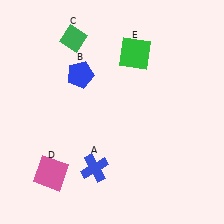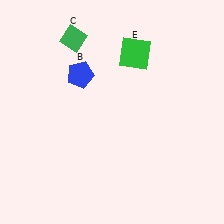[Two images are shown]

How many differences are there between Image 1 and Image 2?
There are 2 differences between the two images.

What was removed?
The blue cross (A), the pink square (D) were removed in Image 2.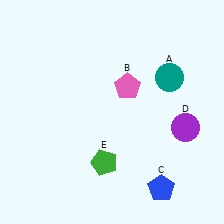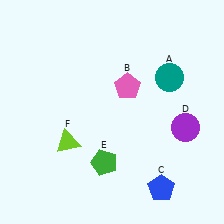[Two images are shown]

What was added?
A lime triangle (F) was added in Image 2.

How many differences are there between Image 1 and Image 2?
There is 1 difference between the two images.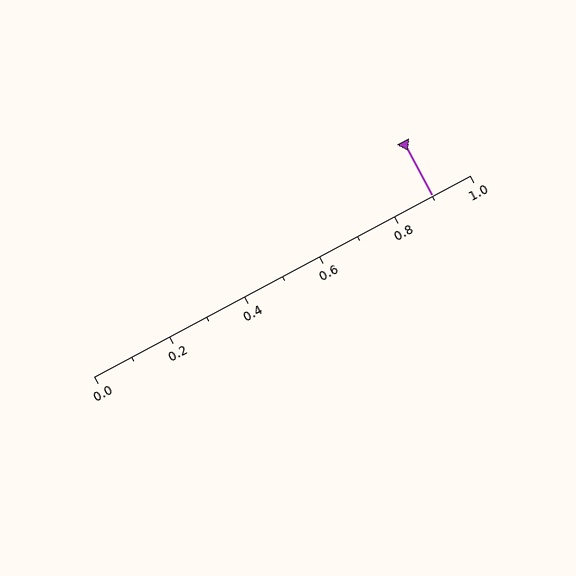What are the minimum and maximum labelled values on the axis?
The axis runs from 0.0 to 1.0.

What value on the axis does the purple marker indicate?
The marker indicates approximately 0.9.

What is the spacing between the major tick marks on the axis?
The major ticks are spaced 0.2 apart.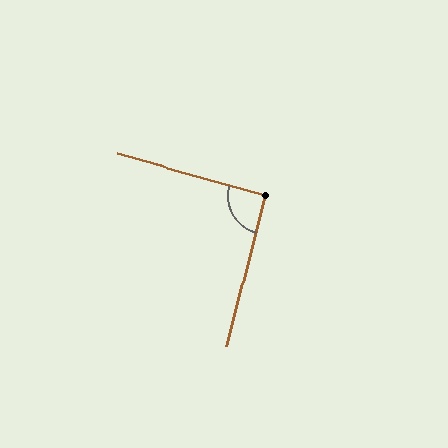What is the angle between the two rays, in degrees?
Approximately 91 degrees.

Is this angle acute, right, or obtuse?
It is approximately a right angle.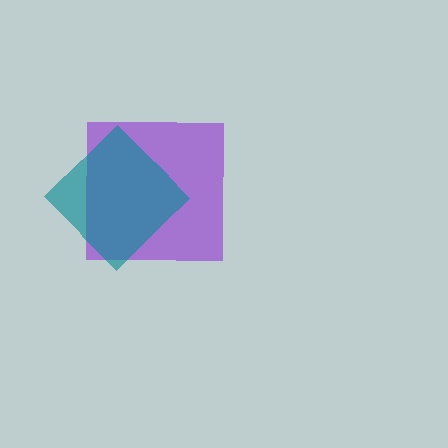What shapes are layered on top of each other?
The layered shapes are: a purple square, a teal diamond.